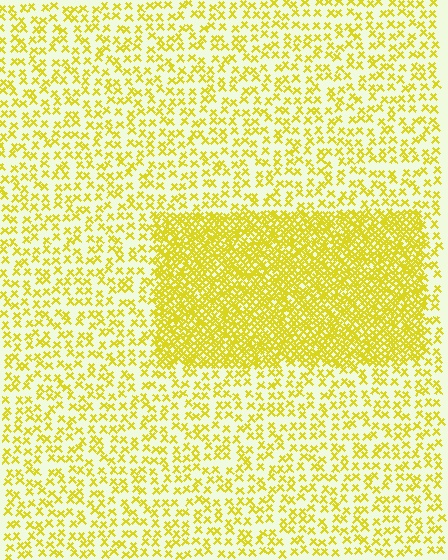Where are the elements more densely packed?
The elements are more densely packed inside the rectangle boundary.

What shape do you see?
I see a rectangle.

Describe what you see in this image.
The image contains small yellow elements arranged at two different densities. A rectangle-shaped region is visible where the elements are more densely packed than the surrounding area.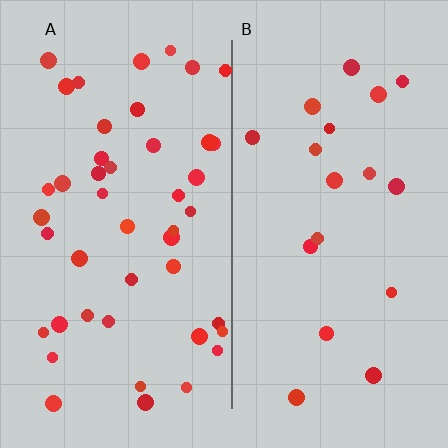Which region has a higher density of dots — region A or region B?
A (the left).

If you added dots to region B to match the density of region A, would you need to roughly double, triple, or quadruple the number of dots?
Approximately double.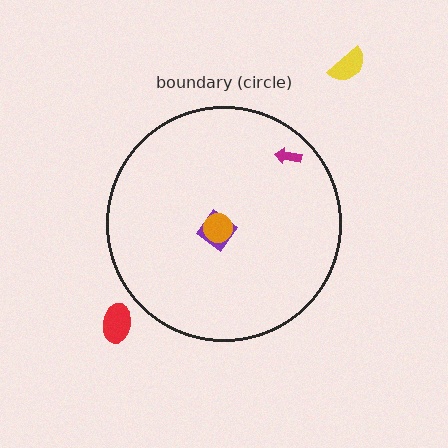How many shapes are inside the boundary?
3 inside, 2 outside.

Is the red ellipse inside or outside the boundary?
Outside.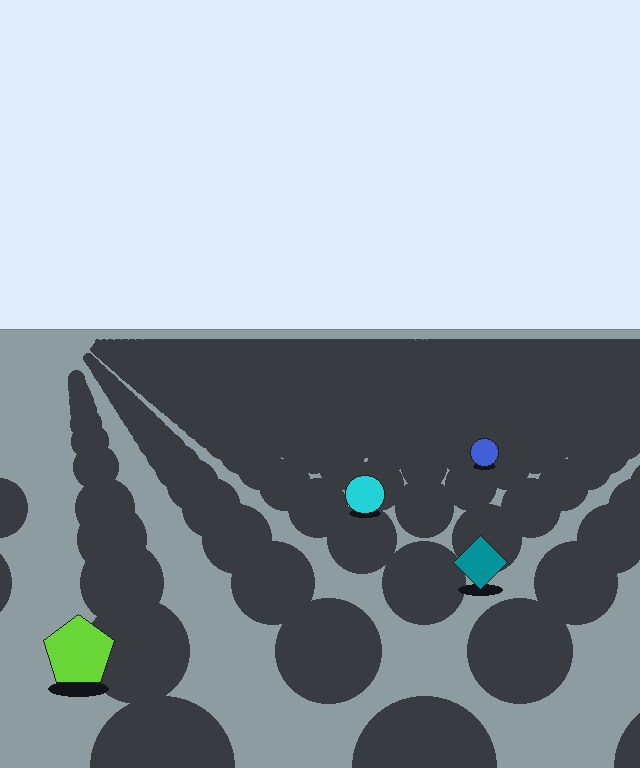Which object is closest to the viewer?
The lime pentagon is closest. The texture marks near it are larger and more spread out.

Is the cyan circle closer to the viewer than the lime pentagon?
No. The lime pentagon is closer — you can tell from the texture gradient: the ground texture is coarser near it.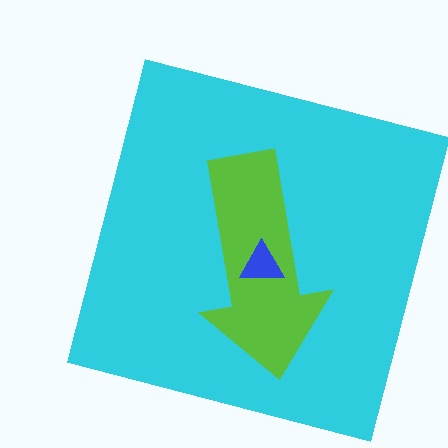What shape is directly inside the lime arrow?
The blue triangle.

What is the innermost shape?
The blue triangle.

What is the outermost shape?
The cyan square.